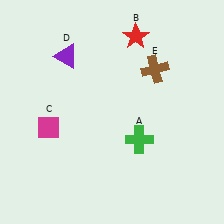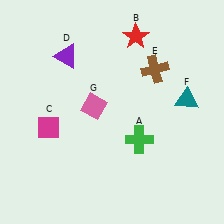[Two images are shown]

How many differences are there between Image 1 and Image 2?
There are 2 differences between the two images.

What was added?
A teal triangle (F), a pink diamond (G) were added in Image 2.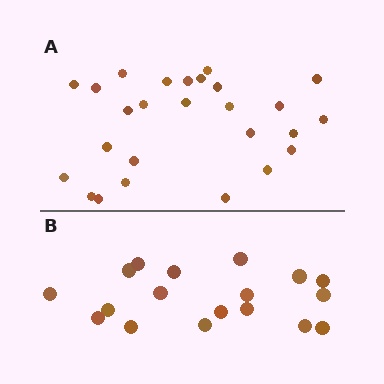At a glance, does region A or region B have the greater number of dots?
Region A (the top region) has more dots.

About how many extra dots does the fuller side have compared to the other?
Region A has roughly 8 or so more dots than region B.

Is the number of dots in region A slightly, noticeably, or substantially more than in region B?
Region A has noticeably more, but not dramatically so. The ratio is roughly 1.4 to 1.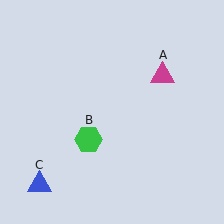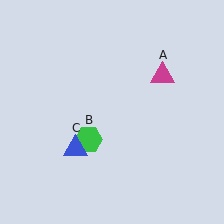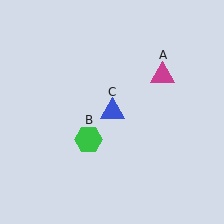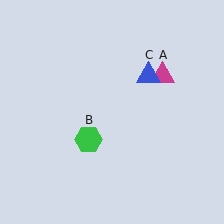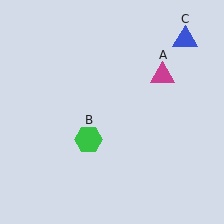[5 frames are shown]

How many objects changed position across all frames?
1 object changed position: blue triangle (object C).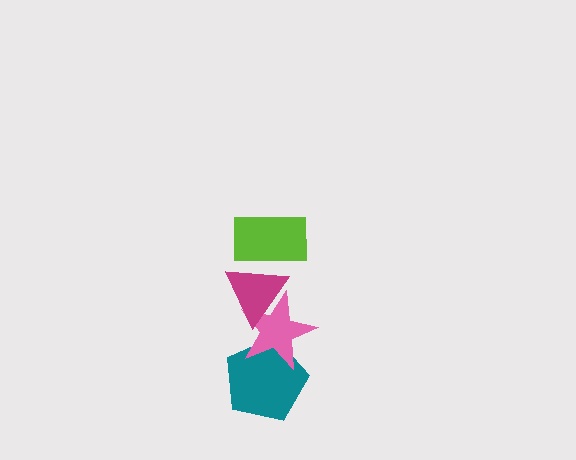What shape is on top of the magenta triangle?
The lime rectangle is on top of the magenta triangle.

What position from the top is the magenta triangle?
The magenta triangle is 2nd from the top.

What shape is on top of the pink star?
The magenta triangle is on top of the pink star.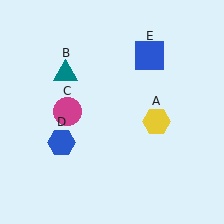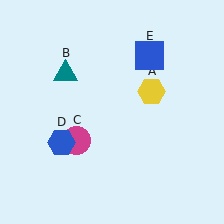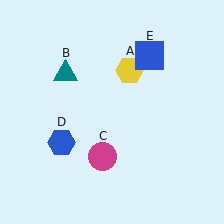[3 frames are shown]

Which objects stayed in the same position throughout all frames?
Teal triangle (object B) and blue hexagon (object D) and blue square (object E) remained stationary.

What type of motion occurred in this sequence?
The yellow hexagon (object A), magenta circle (object C) rotated counterclockwise around the center of the scene.